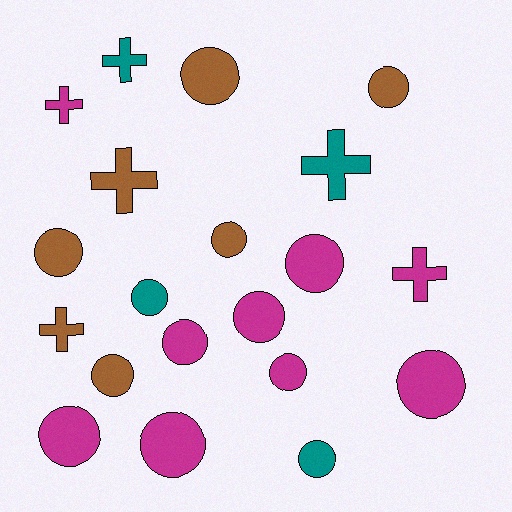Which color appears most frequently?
Magenta, with 9 objects.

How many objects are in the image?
There are 20 objects.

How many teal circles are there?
There are 2 teal circles.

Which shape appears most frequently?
Circle, with 14 objects.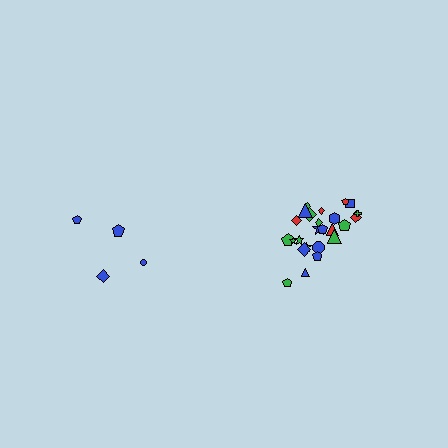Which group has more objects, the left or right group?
The right group.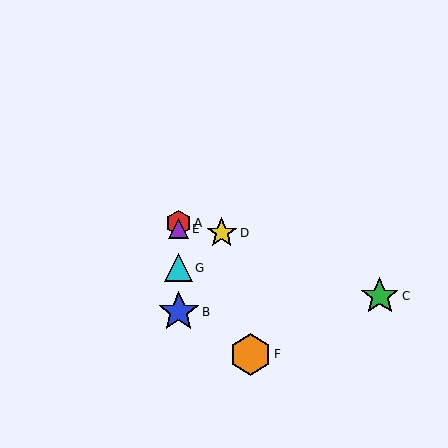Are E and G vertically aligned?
Yes, both are at x≈179.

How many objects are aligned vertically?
4 objects (A, B, E, G) are aligned vertically.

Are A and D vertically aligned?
No, A is at x≈179 and D is at x≈222.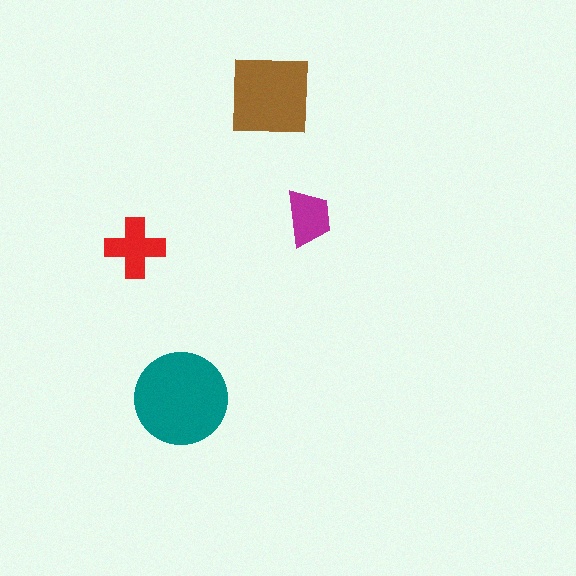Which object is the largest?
The teal circle.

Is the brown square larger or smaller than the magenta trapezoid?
Larger.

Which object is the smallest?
The magenta trapezoid.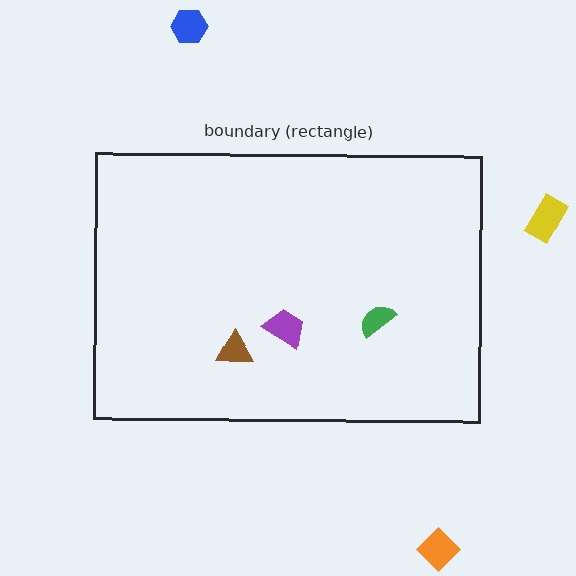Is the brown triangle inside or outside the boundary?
Inside.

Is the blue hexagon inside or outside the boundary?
Outside.